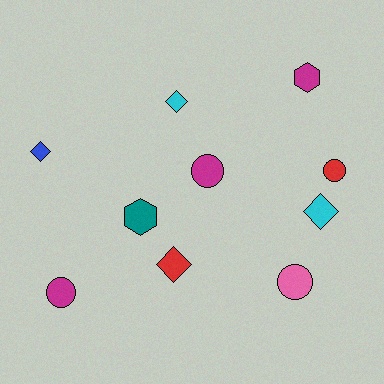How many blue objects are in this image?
There is 1 blue object.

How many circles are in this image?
There are 4 circles.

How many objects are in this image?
There are 10 objects.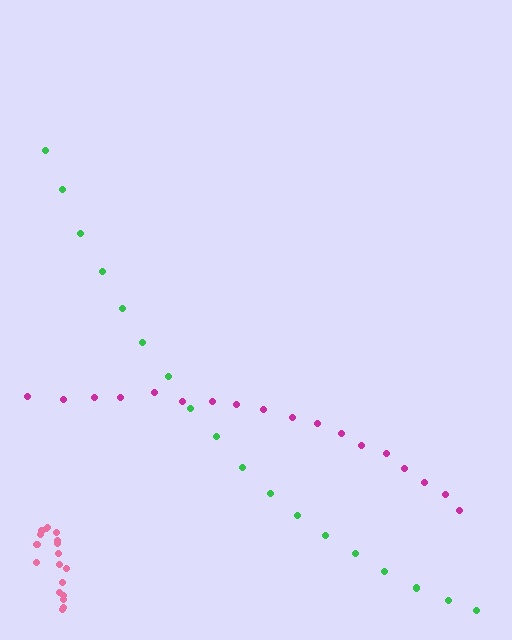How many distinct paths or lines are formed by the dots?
There are 3 distinct paths.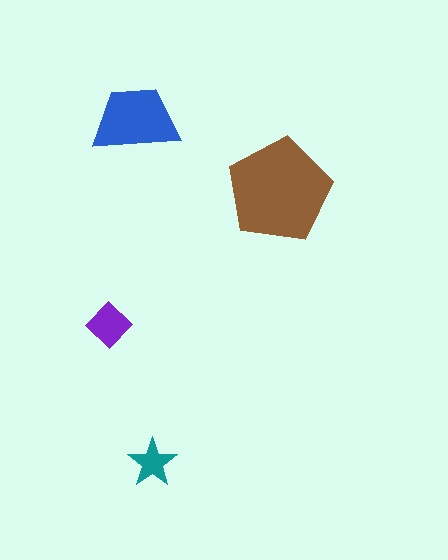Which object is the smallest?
The teal star.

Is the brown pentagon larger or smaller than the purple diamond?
Larger.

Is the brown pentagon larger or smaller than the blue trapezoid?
Larger.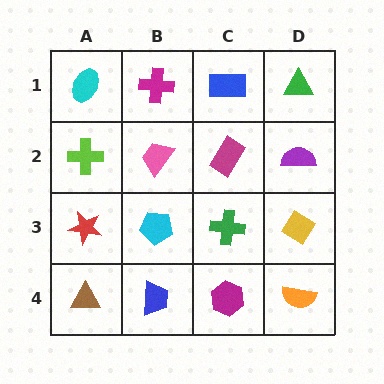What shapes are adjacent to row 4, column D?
A yellow diamond (row 3, column D), a magenta hexagon (row 4, column C).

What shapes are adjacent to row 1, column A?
A lime cross (row 2, column A), a magenta cross (row 1, column B).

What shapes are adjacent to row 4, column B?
A cyan pentagon (row 3, column B), a brown triangle (row 4, column A), a magenta hexagon (row 4, column C).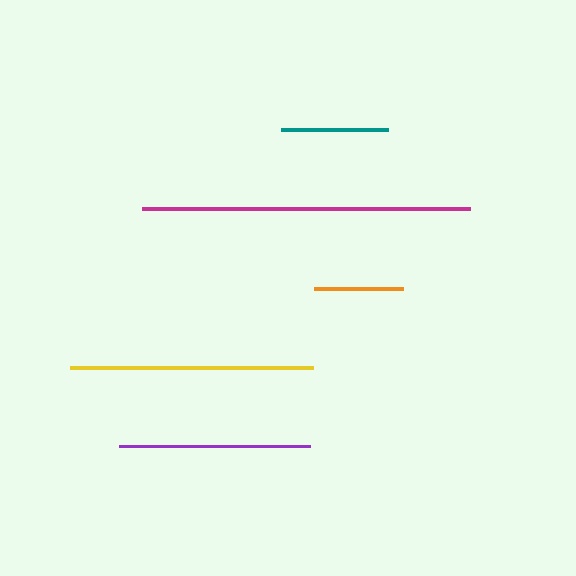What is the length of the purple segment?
The purple segment is approximately 191 pixels long.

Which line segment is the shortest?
The orange line is the shortest at approximately 89 pixels.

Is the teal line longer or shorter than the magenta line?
The magenta line is longer than the teal line.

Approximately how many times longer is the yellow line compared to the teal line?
The yellow line is approximately 2.3 times the length of the teal line.